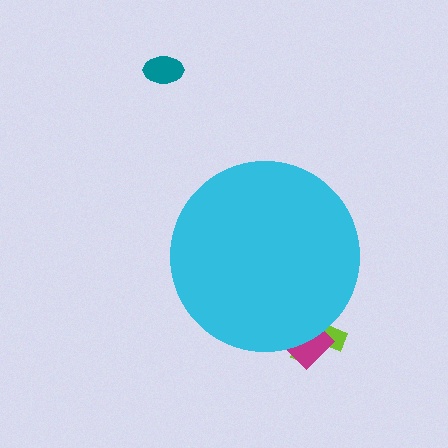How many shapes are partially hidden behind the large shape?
2 shapes are partially hidden.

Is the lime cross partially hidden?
Yes, the lime cross is partially hidden behind the cyan circle.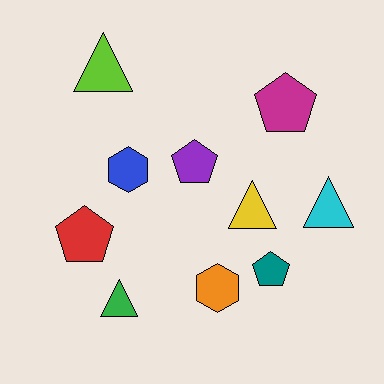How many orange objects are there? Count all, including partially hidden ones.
There is 1 orange object.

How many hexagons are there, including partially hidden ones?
There are 2 hexagons.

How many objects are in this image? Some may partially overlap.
There are 10 objects.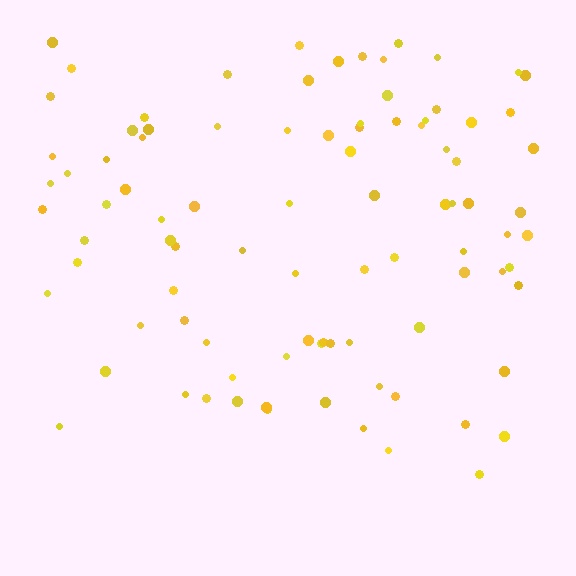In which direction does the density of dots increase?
From bottom to top, with the top side densest.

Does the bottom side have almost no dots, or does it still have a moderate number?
Still a moderate number, just noticeably fewer than the top.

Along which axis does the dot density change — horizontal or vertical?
Vertical.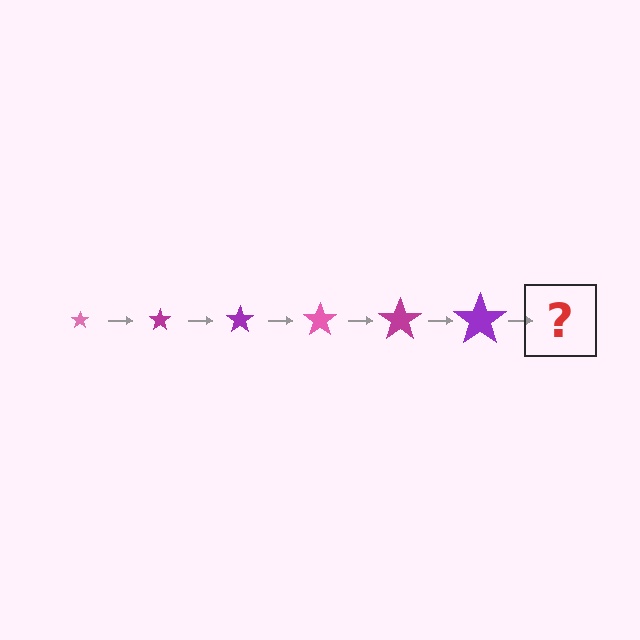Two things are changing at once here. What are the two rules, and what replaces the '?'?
The two rules are that the star grows larger each step and the color cycles through pink, magenta, and purple. The '?' should be a pink star, larger than the previous one.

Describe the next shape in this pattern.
It should be a pink star, larger than the previous one.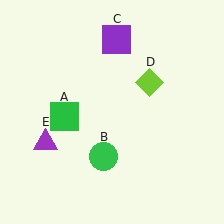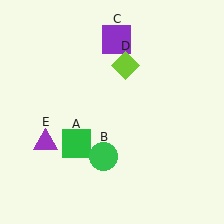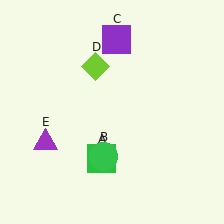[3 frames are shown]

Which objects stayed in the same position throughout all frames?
Green circle (object B) and purple square (object C) and purple triangle (object E) remained stationary.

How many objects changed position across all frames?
2 objects changed position: green square (object A), lime diamond (object D).